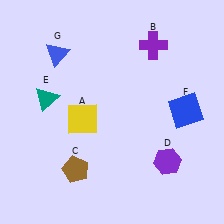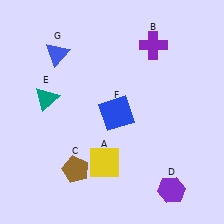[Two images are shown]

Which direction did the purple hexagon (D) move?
The purple hexagon (D) moved down.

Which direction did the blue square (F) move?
The blue square (F) moved left.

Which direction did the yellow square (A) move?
The yellow square (A) moved down.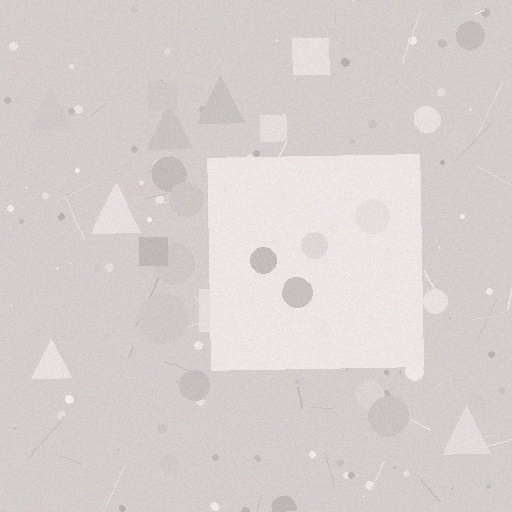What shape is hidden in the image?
A square is hidden in the image.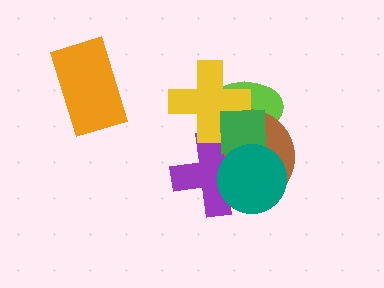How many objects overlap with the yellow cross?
4 objects overlap with the yellow cross.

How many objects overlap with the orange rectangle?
0 objects overlap with the orange rectangle.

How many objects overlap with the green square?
5 objects overlap with the green square.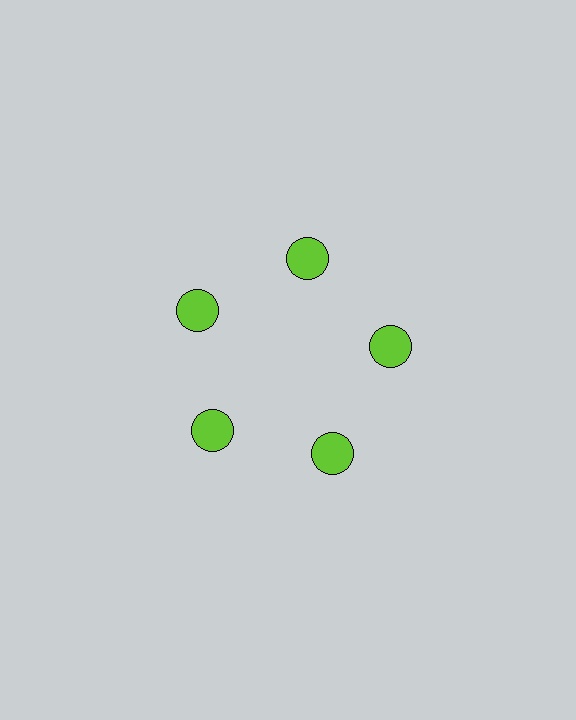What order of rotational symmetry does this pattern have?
This pattern has 5-fold rotational symmetry.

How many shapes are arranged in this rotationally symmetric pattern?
There are 5 shapes, arranged in 5 groups of 1.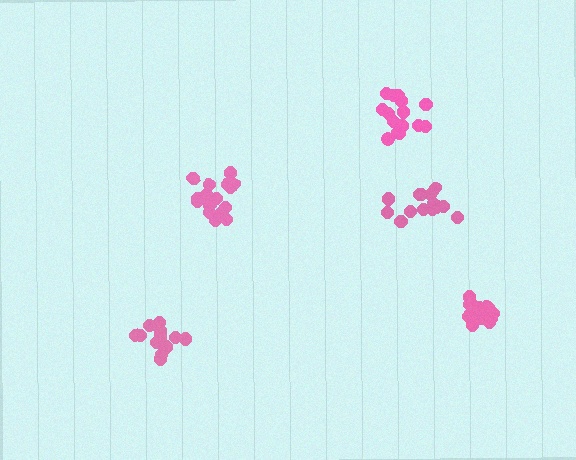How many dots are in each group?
Group 1: 15 dots, Group 2: 18 dots, Group 3: 13 dots, Group 4: 14 dots, Group 5: 16 dots (76 total).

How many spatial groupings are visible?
There are 5 spatial groupings.